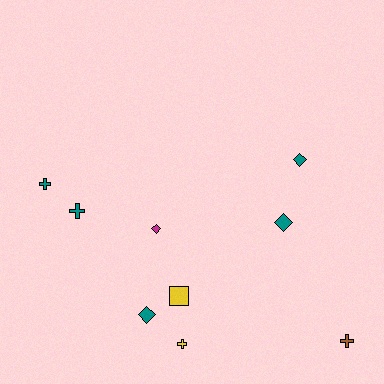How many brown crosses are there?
There is 1 brown cross.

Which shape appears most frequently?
Diamond, with 4 objects.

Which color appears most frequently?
Teal, with 5 objects.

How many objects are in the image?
There are 9 objects.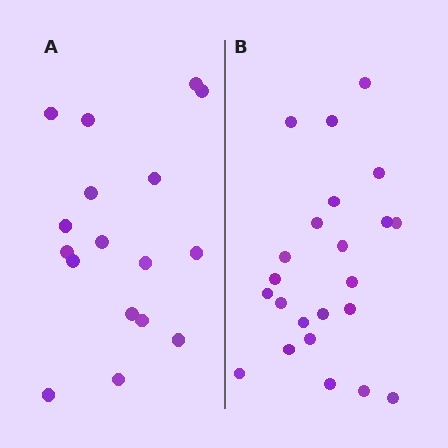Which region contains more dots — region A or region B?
Region B (the right region) has more dots.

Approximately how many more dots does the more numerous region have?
Region B has about 6 more dots than region A.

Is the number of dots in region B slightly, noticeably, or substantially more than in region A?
Region B has noticeably more, but not dramatically so. The ratio is roughly 1.4 to 1.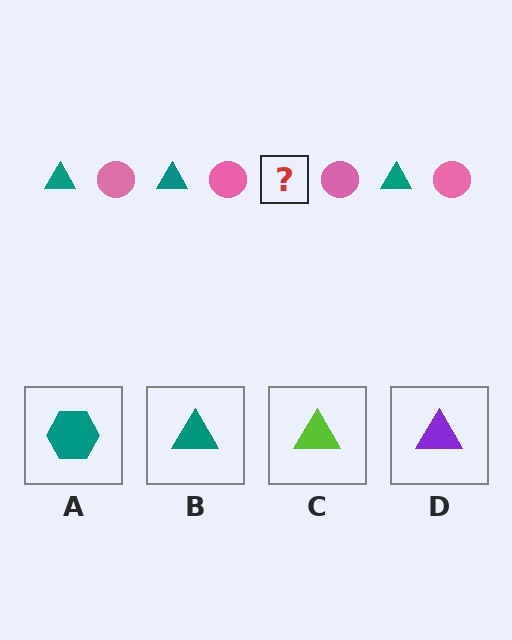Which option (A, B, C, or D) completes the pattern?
B.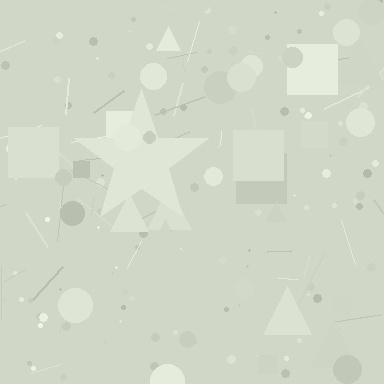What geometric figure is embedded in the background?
A star is embedded in the background.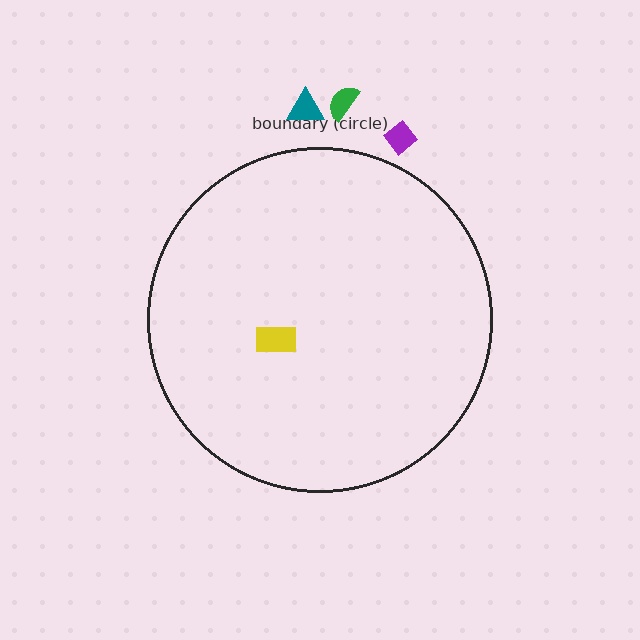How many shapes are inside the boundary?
1 inside, 3 outside.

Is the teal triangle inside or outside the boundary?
Outside.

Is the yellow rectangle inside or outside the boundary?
Inside.